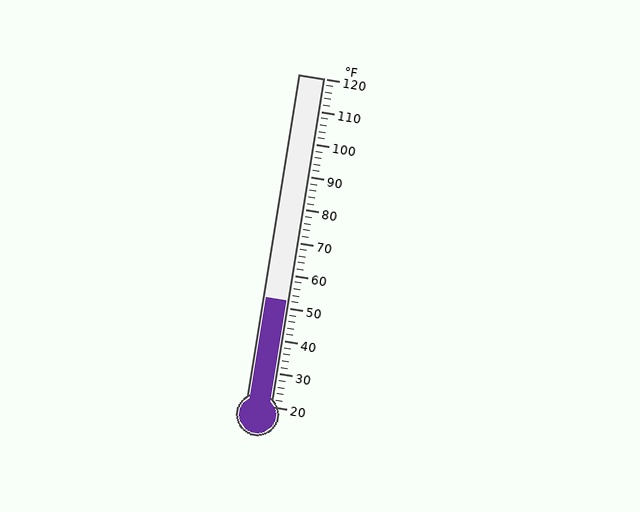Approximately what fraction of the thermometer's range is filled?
The thermometer is filled to approximately 30% of its range.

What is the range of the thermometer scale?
The thermometer scale ranges from 20°F to 120°F.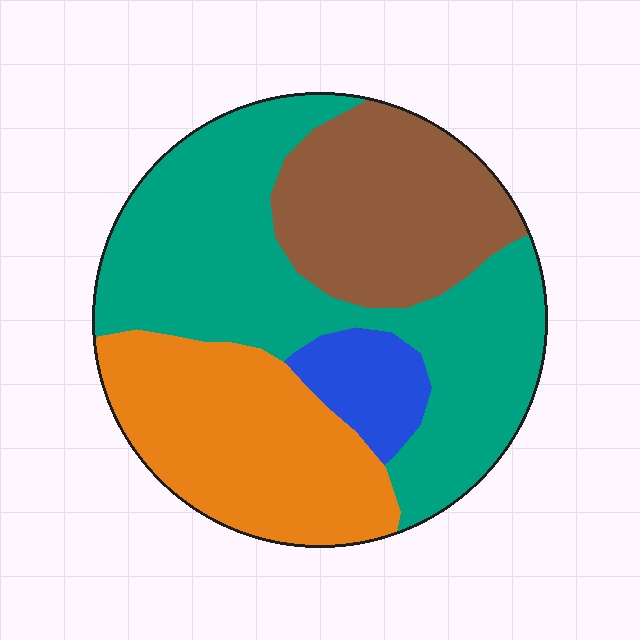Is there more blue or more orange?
Orange.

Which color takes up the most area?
Teal, at roughly 45%.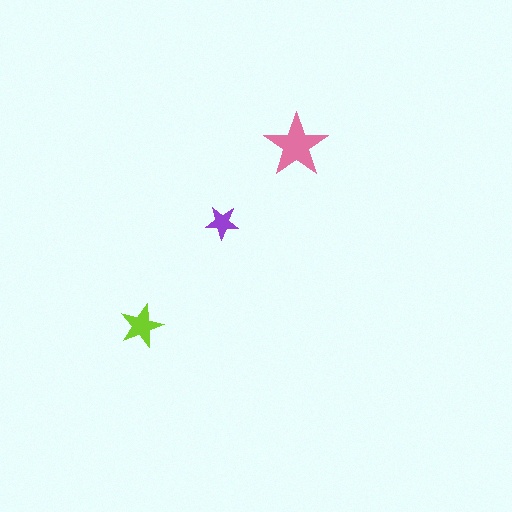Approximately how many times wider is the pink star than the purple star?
About 2 times wider.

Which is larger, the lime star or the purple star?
The lime one.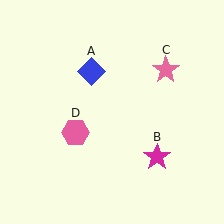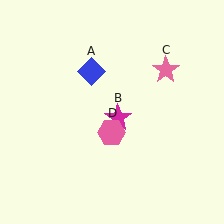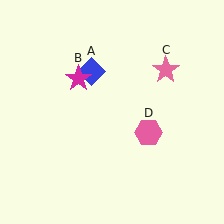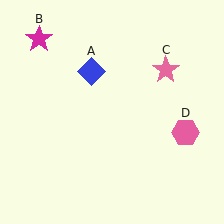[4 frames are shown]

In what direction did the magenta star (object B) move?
The magenta star (object B) moved up and to the left.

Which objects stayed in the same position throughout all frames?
Blue diamond (object A) and pink star (object C) remained stationary.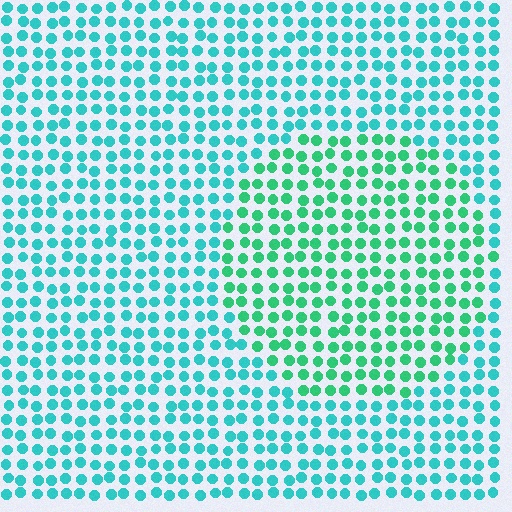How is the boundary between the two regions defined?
The boundary is defined purely by a slight shift in hue (about 30 degrees). Spacing, size, and orientation are identical on both sides.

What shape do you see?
I see a circle.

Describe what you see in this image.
The image is filled with small cyan elements in a uniform arrangement. A circle-shaped region is visible where the elements are tinted to a slightly different hue, forming a subtle color boundary.